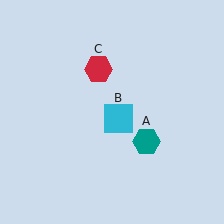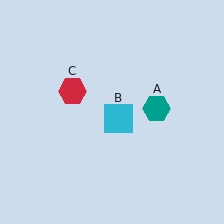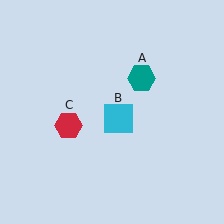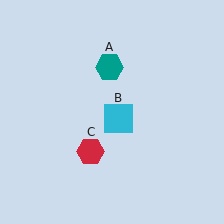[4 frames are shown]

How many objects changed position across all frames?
2 objects changed position: teal hexagon (object A), red hexagon (object C).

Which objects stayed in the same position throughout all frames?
Cyan square (object B) remained stationary.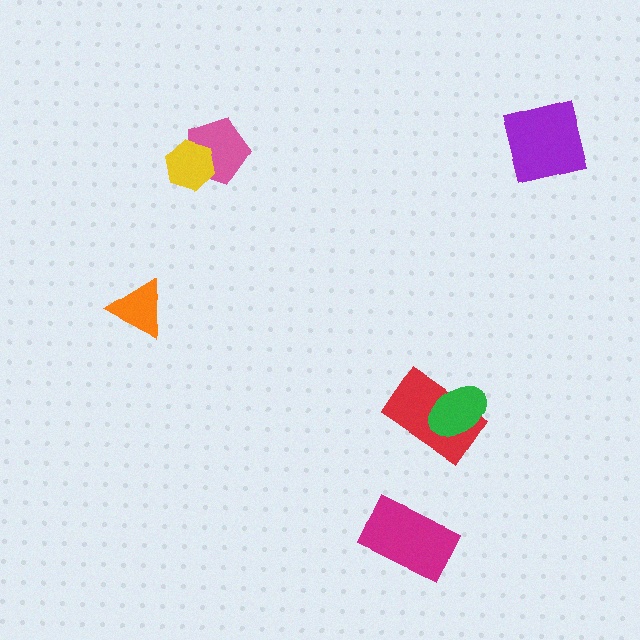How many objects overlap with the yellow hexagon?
1 object overlaps with the yellow hexagon.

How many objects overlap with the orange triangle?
0 objects overlap with the orange triangle.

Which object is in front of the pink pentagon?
The yellow hexagon is in front of the pink pentagon.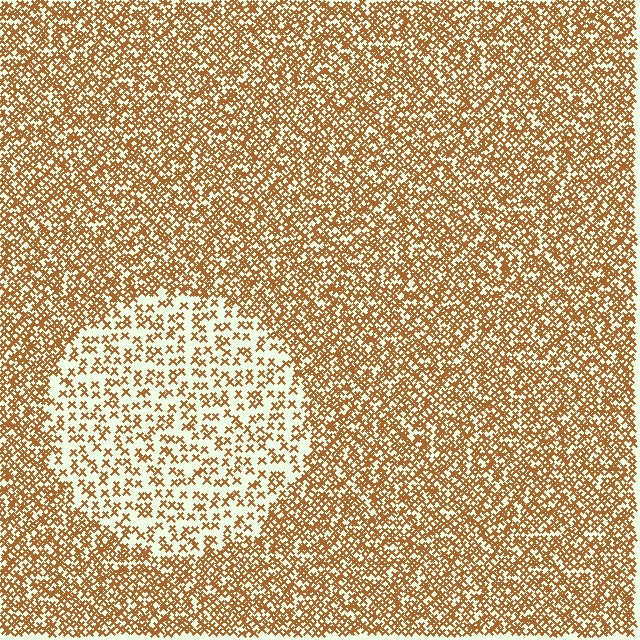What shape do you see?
I see a circle.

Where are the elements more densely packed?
The elements are more densely packed outside the circle boundary.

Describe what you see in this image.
The image contains small brown elements arranged at two different densities. A circle-shaped region is visible where the elements are less densely packed than the surrounding area.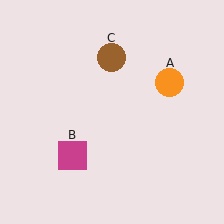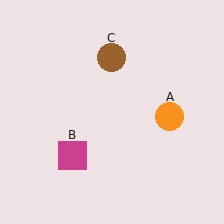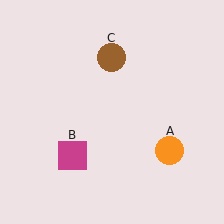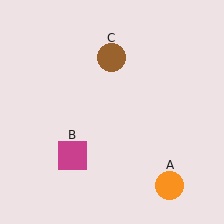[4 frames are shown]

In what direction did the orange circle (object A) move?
The orange circle (object A) moved down.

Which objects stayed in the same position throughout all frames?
Magenta square (object B) and brown circle (object C) remained stationary.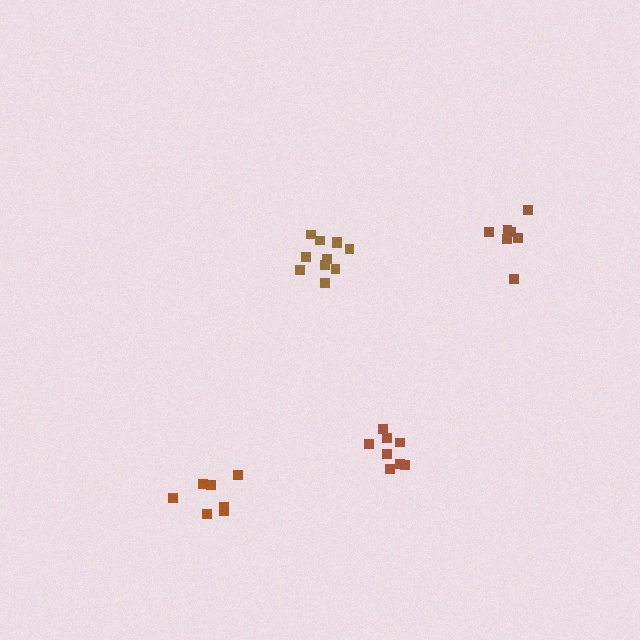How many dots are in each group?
Group 1: 12 dots, Group 2: 7 dots, Group 3: 8 dots, Group 4: 7 dots (34 total).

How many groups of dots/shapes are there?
There are 4 groups.